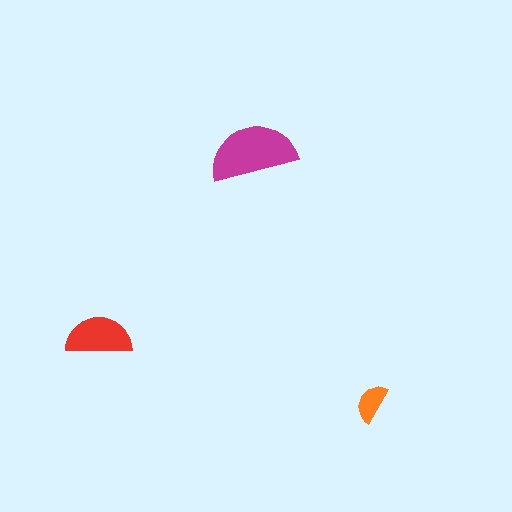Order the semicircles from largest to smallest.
the magenta one, the red one, the orange one.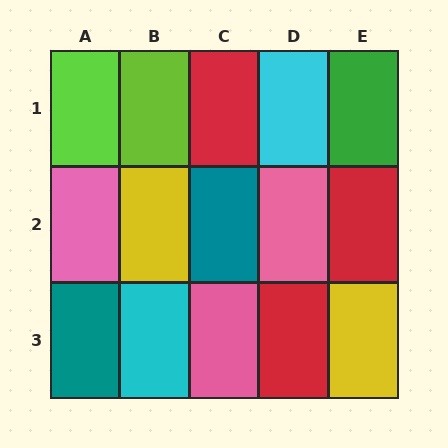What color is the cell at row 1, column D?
Cyan.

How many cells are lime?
2 cells are lime.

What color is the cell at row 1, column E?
Green.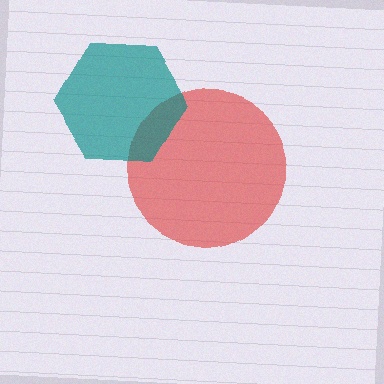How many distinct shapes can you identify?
There are 2 distinct shapes: a red circle, a teal hexagon.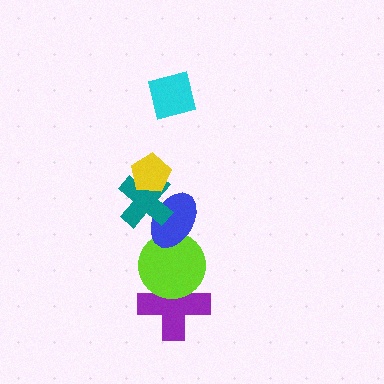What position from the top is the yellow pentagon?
The yellow pentagon is 2nd from the top.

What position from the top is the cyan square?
The cyan square is 1st from the top.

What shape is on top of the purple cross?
The lime circle is on top of the purple cross.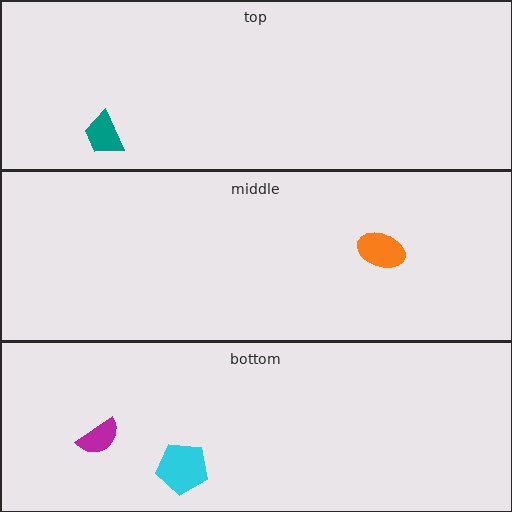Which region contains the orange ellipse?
The middle region.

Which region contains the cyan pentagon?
The bottom region.